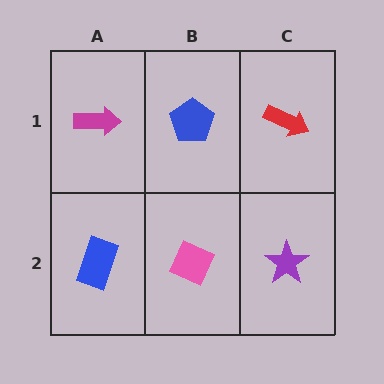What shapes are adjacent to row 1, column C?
A purple star (row 2, column C), a blue pentagon (row 1, column B).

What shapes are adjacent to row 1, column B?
A pink diamond (row 2, column B), a magenta arrow (row 1, column A), a red arrow (row 1, column C).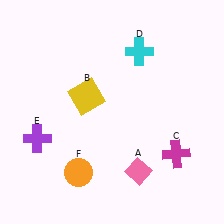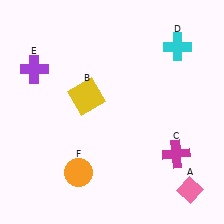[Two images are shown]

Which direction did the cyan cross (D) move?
The cyan cross (D) moved right.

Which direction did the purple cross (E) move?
The purple cross (E) moved up.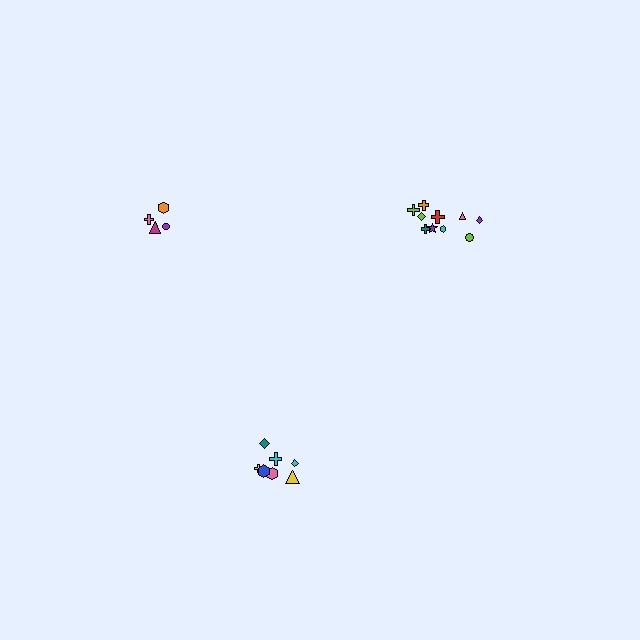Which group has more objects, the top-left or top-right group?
The top-right group.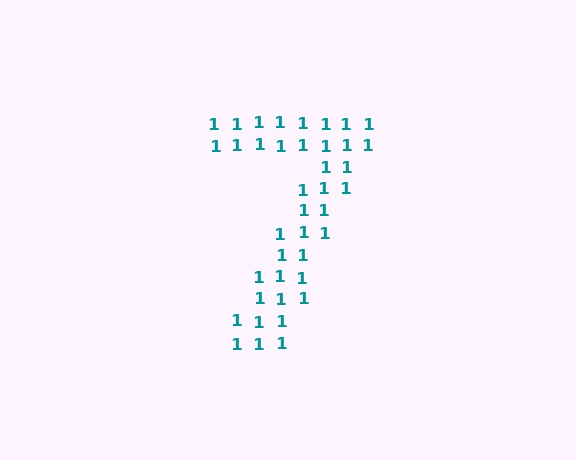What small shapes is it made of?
It is made of small digit 1's.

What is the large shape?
The large shape is the digit 7.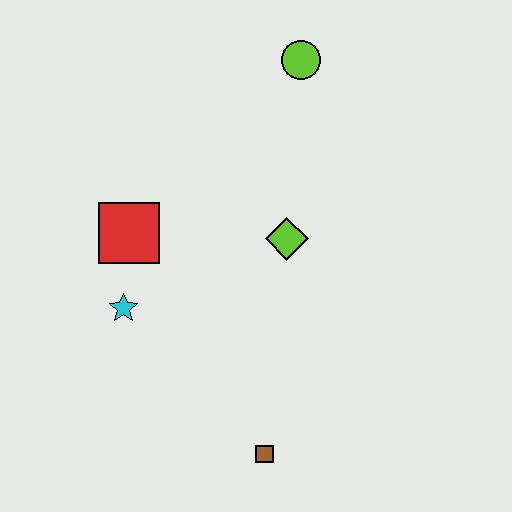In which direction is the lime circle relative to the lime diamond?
The lime circle is above the lime diamond.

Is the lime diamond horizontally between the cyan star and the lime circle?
Yes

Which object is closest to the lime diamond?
The red square is closest to the lime diamond.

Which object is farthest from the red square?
The brown square is farthest from the red square.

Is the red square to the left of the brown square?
Yes